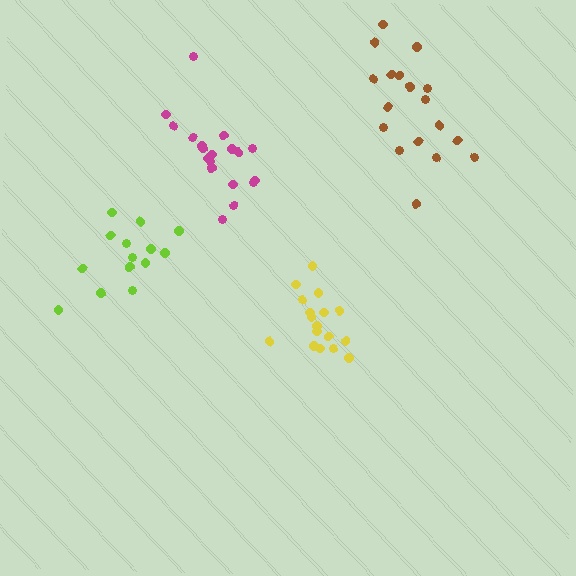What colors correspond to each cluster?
The clusters are colored: yellow, brown, lime, magenta.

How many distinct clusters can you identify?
There are 4 distinct clusters.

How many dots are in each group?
Group 1: 17 dots, Group 2: 18 dots, Group 3: 14 dots, Group 4: 19 dots (68 total).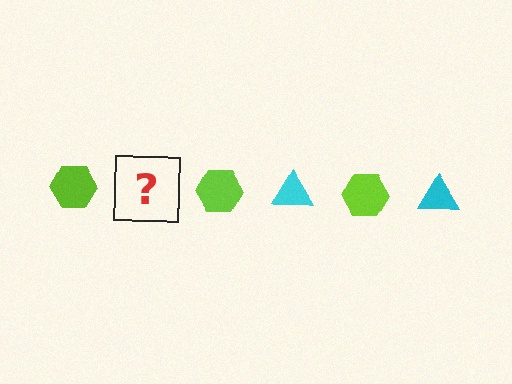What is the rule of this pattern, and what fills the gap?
The rule is that the pattern alternates between lime hexagon and cyan triangle. The gap should be filled with a cyan triangle.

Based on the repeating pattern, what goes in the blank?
The blank should be a cyan triangle.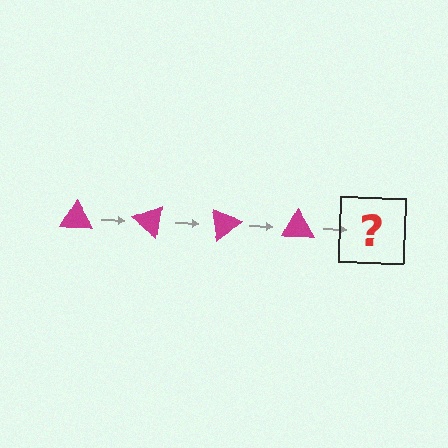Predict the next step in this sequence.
The next step is a magenta triangle rotated 160 degrees.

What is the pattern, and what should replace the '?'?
The pattern is that the triangle rotates 40 degrees each step. The '?' should be a magenta triangle rotated 160 degrees.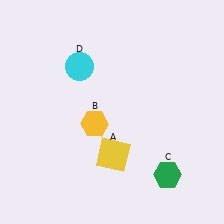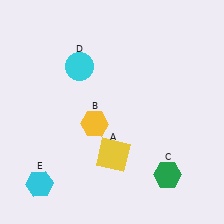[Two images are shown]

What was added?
A cyan hexagon (E) was added in Image 2.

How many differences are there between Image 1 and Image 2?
There is 1 difference between the two images.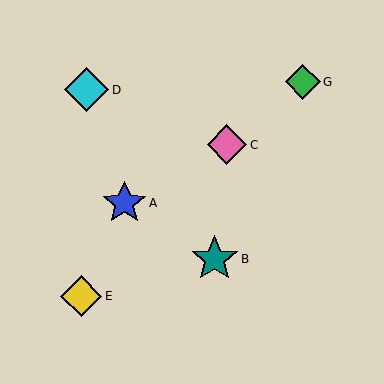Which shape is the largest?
The teal star (labeled B) is the largest.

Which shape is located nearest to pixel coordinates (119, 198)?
The blue star (labeled A) at (124, 203) is nearest to that location.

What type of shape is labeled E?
Shape E is a yellow diamond.